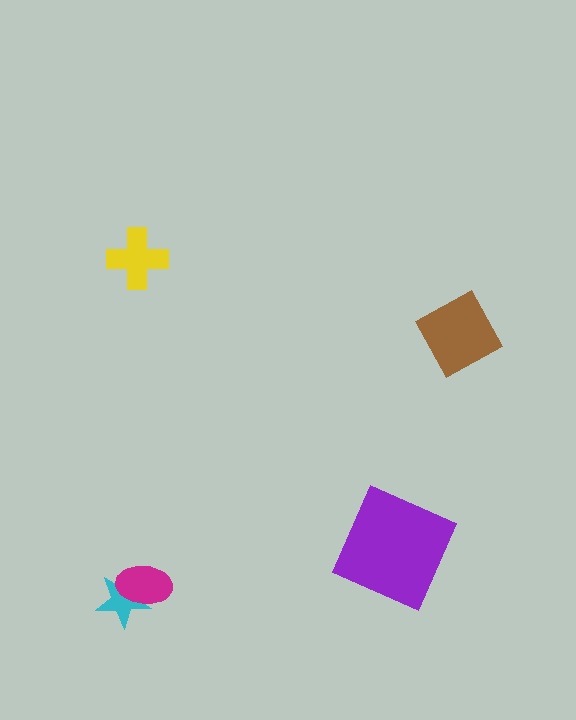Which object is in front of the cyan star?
The magenta ellipse is in front of the cyan star.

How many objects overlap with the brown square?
0 objects overlap with the brown square.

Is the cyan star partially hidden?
Yes, it is partially covered by another shape.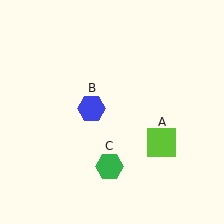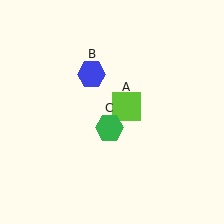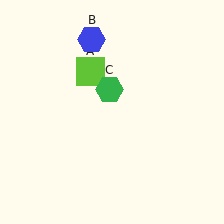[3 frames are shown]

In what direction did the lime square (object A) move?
The lime square (object A) moved up and to the left.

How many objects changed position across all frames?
3 objects changed position: lime square (object A), blue hexagon (object B), green hexagon (object C).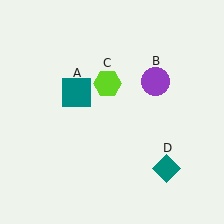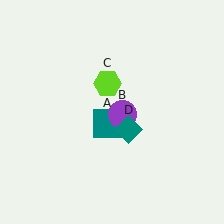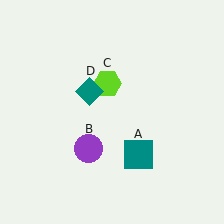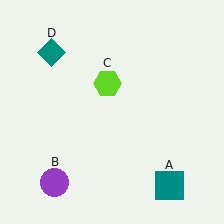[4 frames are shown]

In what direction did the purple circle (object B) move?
The purple circle (object B) moved down and to the left.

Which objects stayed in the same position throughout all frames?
Lime hexagon (object C) remained stationary.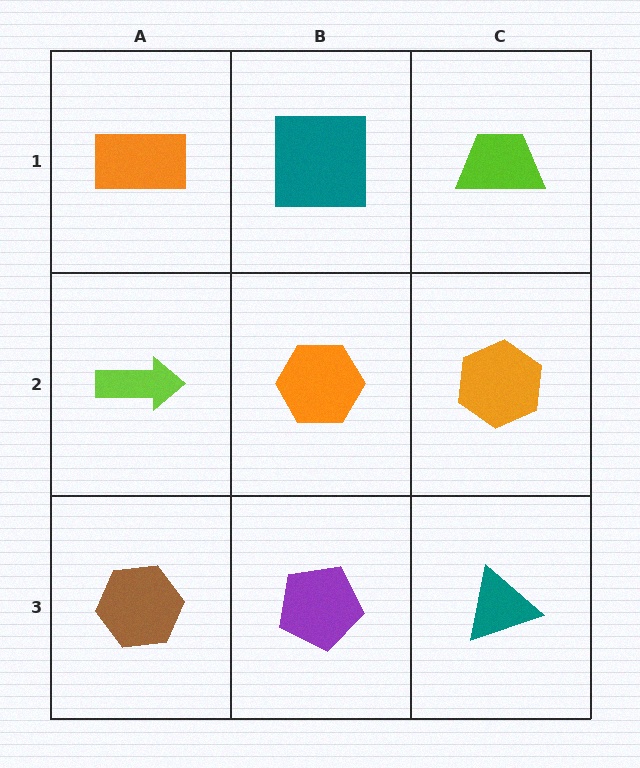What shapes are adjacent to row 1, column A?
A lime arrow (row 2, column A), a teal square (row 1, column B).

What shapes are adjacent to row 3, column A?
A lime arrow (row 2, column A), a purple pentagon (row 3, column B).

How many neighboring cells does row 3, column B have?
3.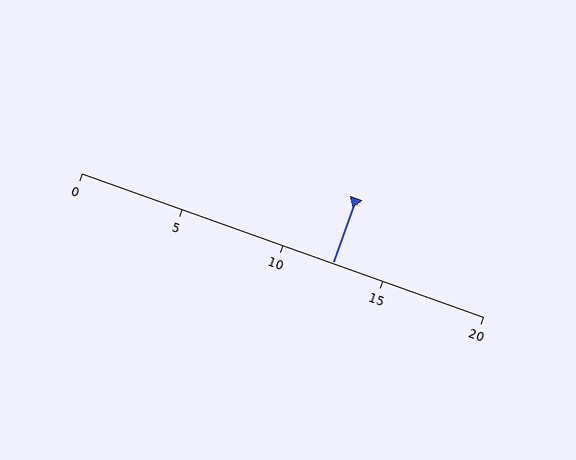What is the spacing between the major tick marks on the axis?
The major ticks are spaced 5 apart.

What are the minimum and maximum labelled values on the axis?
The axis runs from 0 to 20.